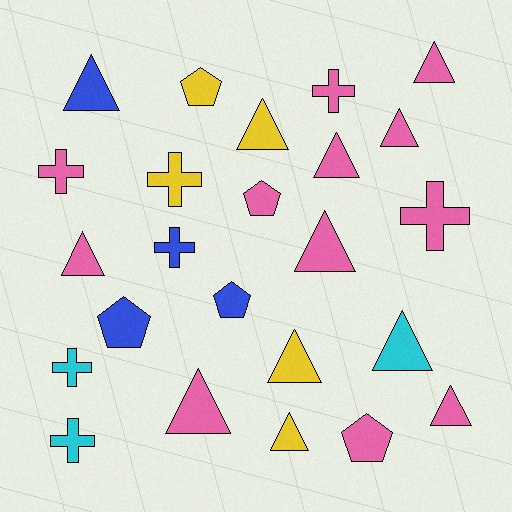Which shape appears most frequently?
Triangle, with 12 objects.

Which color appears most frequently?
Pink, with 12 objects.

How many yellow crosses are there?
There is 1 yellow cross.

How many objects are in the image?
There are 24 objects.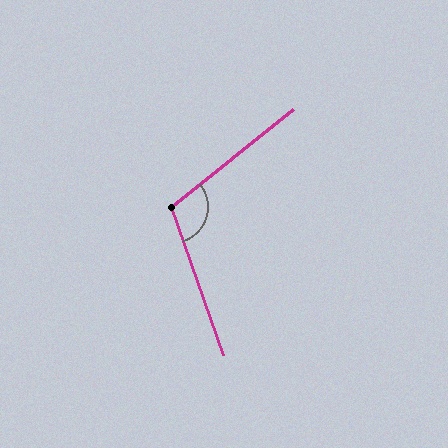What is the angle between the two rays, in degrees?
Approximately 110 degrees.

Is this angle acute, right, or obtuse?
It is obtuse.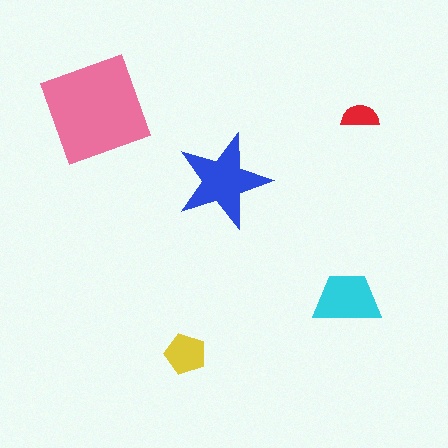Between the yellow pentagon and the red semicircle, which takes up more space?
The yellow pentagon.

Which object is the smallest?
The red semicircle.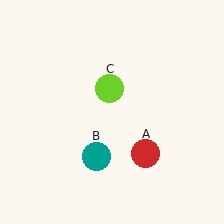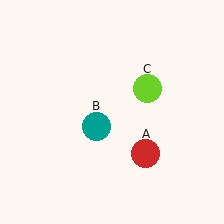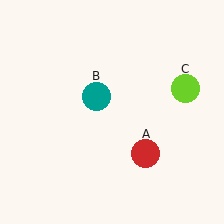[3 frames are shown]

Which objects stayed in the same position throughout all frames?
Red circle (object A) remained stationary.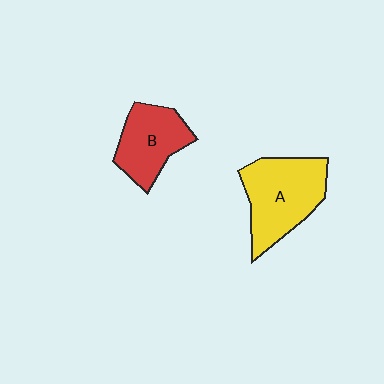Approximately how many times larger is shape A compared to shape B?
Approximately 1.4 times.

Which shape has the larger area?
Shape A (yellow).